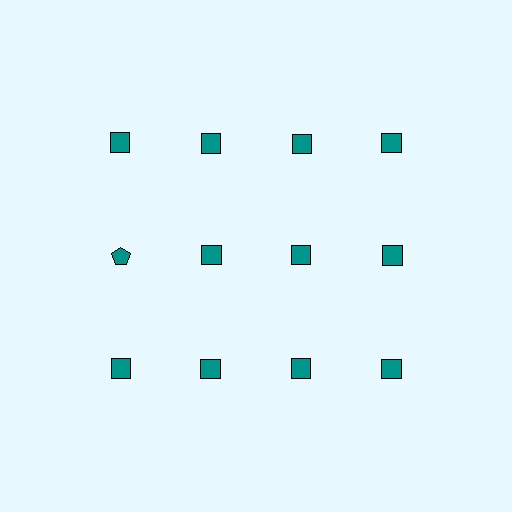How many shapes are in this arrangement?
There are 12 shapes arranged in a grid pattern.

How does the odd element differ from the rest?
It has a different shape: pentagon instead of square.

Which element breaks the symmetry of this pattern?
The teal pentagon in the second row, leftmost column breaks the symmetry. All other shapes are teal squares.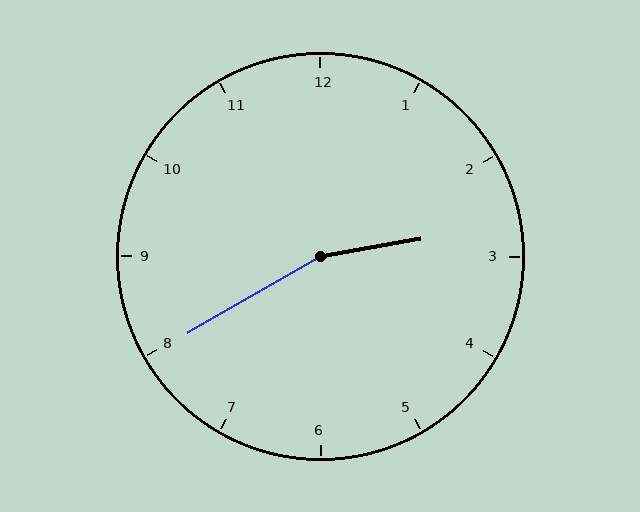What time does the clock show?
2:40.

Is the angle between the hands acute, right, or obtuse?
It is obtuse.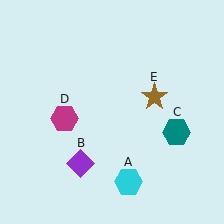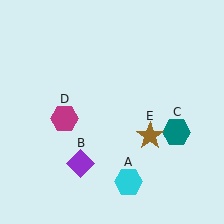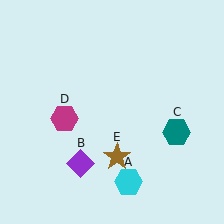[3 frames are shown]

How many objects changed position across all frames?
1 object changed position: brown star (object E).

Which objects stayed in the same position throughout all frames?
Cyan hexagon (object A) and purple diamond (object B) and teal hexagon (object C) and magenta hexagon (object D) remained stationary.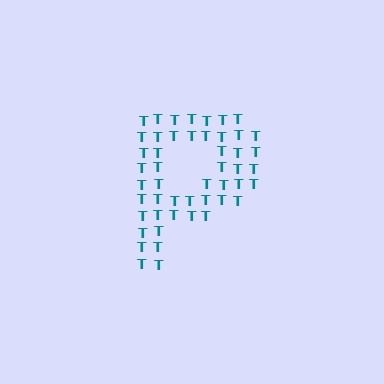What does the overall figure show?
The overall figure shows the letter P.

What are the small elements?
The small elements are letter T's.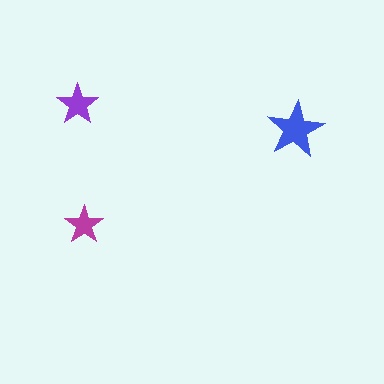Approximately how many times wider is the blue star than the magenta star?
About 1.5 times wider.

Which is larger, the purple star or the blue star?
The blue one.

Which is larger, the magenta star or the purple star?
The purple one.